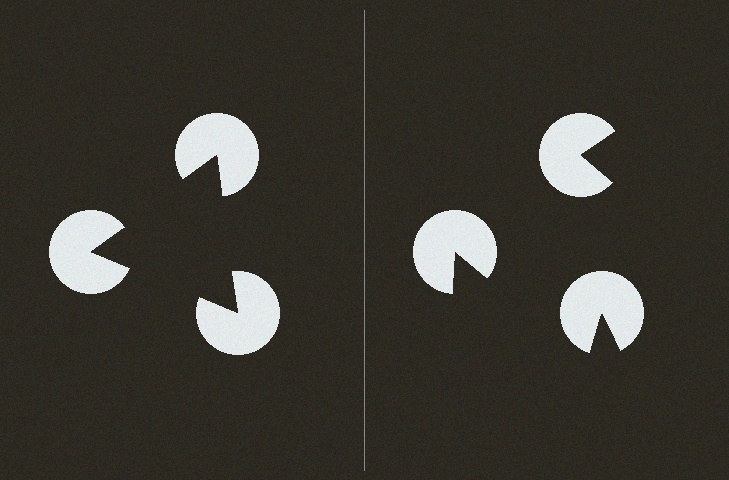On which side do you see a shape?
An illusory triangle appears on the left side. On the right side the wedge cuts are rotated, so no coherent shape forms.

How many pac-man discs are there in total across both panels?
6 — 3 on each side.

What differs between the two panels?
The pac-man discs are positioned identically on both sides; only the wedge orientations differ. On the left they align to a triangle; on the right they are misaligned.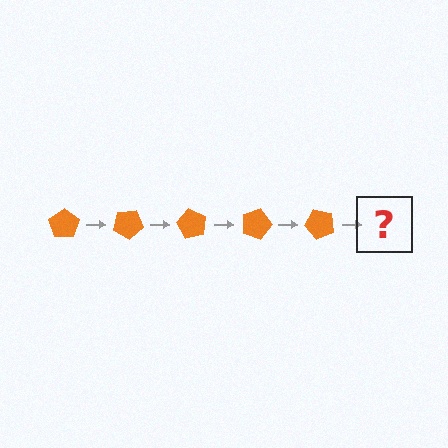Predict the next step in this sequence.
The next step is an orange pentagon rotated 150 degrees.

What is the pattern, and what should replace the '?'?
The pattern is that the pentagon rotates 30 degrees each step. The '?' should be an orange pentagon rotated 150 degrees.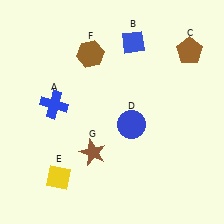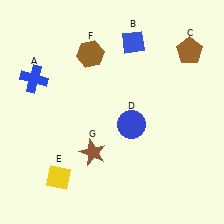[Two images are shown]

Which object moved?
The blue cross (A) moved up.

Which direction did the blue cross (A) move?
The blue cross (A) moved up.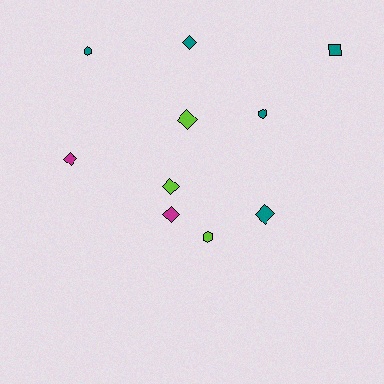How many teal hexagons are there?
There are 2 teal hexagons.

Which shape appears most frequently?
Diamond, with 6 objects.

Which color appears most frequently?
Teal, with 5 objects.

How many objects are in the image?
There are 10 objects.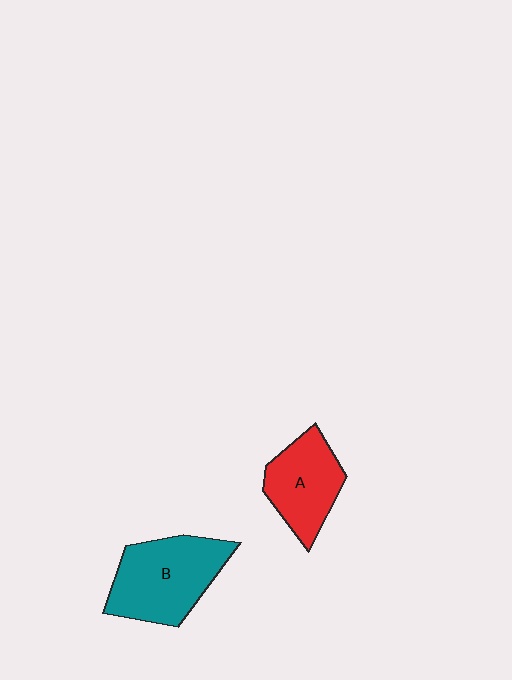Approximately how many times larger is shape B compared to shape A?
Approximately 1.4 times.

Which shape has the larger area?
Shape B (teal).